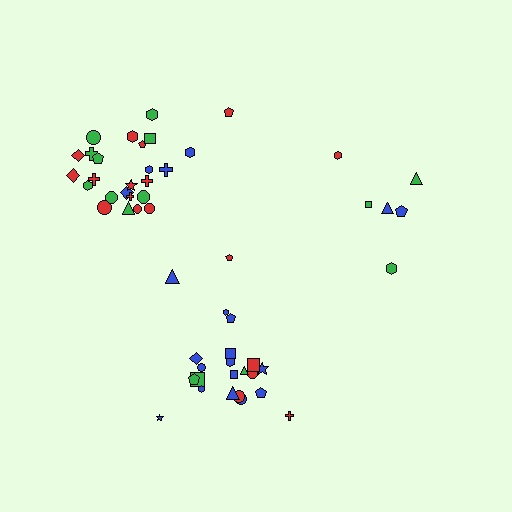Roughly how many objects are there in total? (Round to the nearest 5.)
Roughly 55 objects in total.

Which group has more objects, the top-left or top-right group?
The top-left group.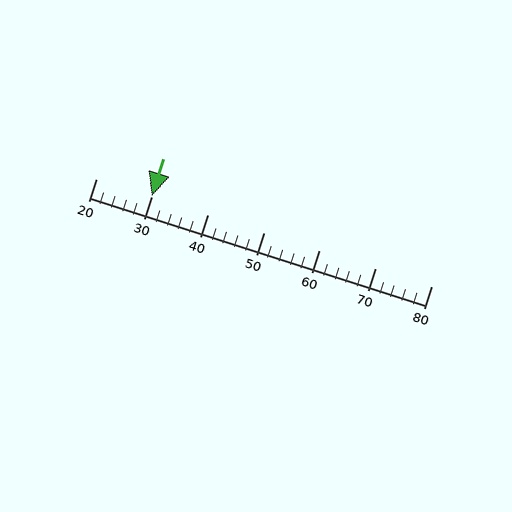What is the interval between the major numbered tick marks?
The major tick marks are spaced 10 units apart.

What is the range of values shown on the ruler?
The ruler shows values from 20 to 80.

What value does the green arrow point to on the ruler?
The green arrow points to approximately 30.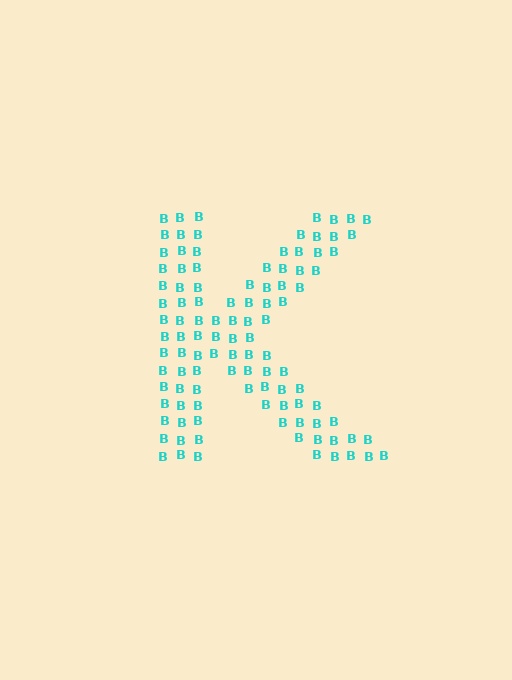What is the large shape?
The large shape is the letter K.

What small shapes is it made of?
It is made of small letter B's.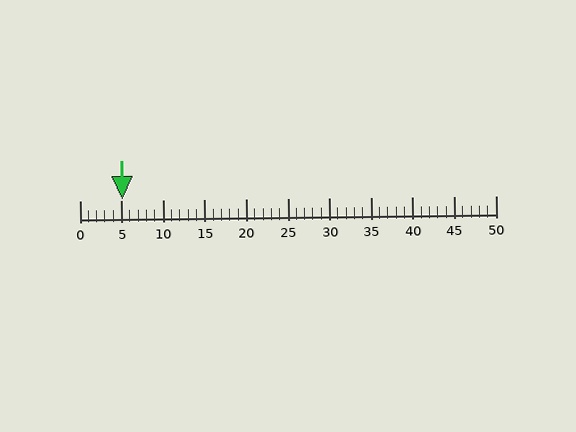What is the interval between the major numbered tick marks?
The major tick marks are spaced 5 units apart.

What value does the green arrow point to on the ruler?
The green arrow points to approximately 5.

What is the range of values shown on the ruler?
The ruler shows values from 0 to 50.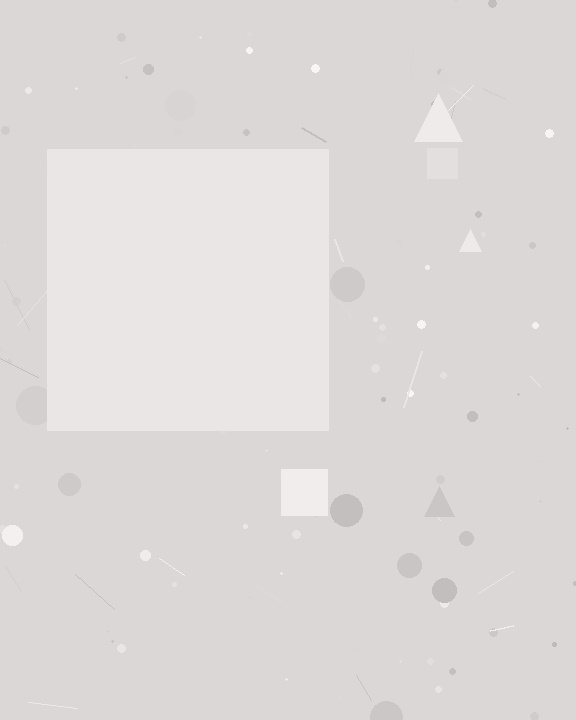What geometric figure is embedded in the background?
A square is embedded in the background.